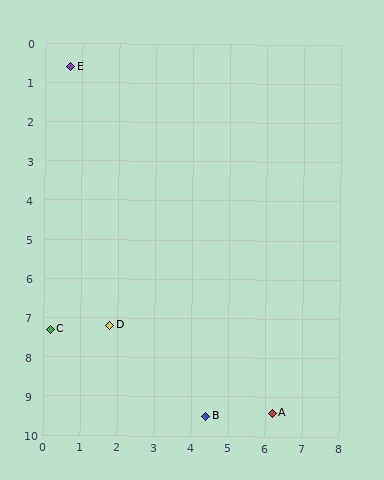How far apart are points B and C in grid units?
Points B and C are about 4.7 grid units apart.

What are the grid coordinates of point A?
Point A is at approximately (6.2, 9.4).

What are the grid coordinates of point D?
Point D is at approximately (1.8, 7.2).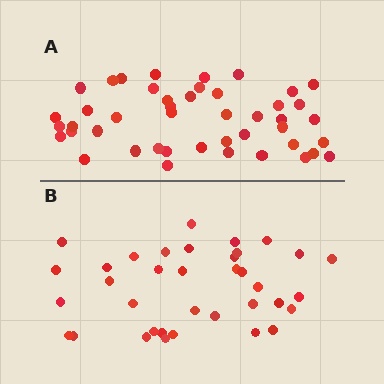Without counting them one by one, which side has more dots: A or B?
Region A (the top region) has more dots.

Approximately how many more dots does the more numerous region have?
Region A has roughly 8 or so more dots than region B.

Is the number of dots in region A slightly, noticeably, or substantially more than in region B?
Region A has noticeably more, but not dramatically so. The ratio is roughly 1.2 to 1.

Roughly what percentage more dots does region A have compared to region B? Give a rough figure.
About 25% more.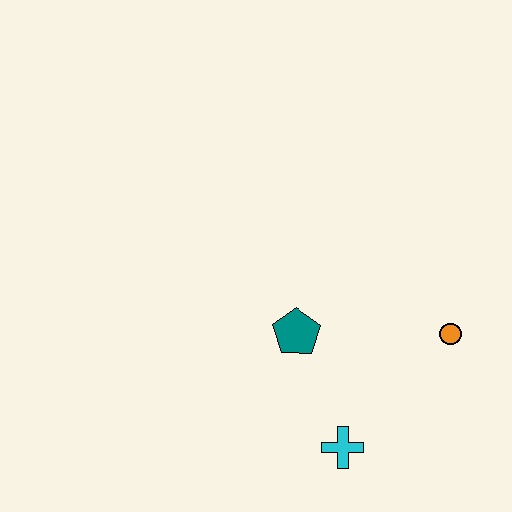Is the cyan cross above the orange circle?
No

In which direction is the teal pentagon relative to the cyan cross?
The teal pentagon is above the cyan cross.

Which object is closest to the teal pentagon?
The cyan cross is closest to the teal pentagon.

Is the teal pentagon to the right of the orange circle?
No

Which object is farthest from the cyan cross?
The orange circle is farthest from the cyan cross.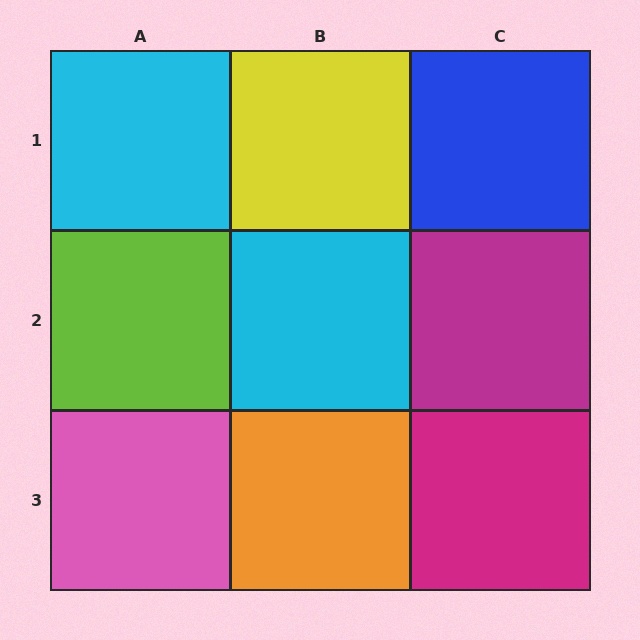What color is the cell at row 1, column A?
Cyan.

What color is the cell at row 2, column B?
Cyan.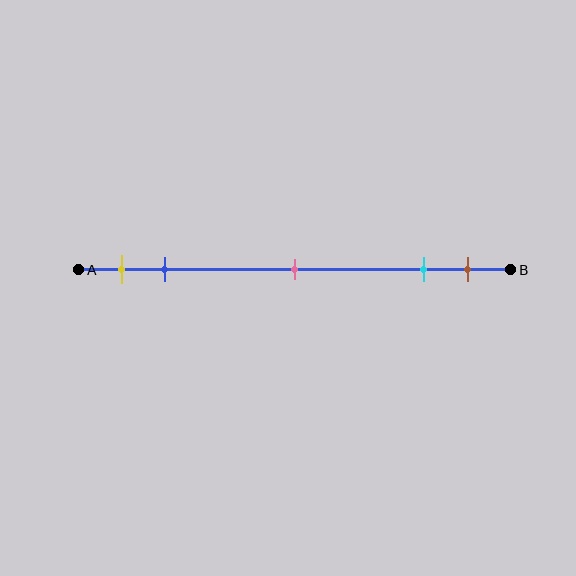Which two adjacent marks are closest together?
The cyan and brown marks are the closest adjacent pair.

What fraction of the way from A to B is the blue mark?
The blue mark is approximately 20% (0.2) of the way from A to B.